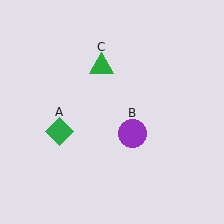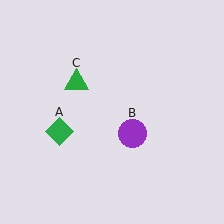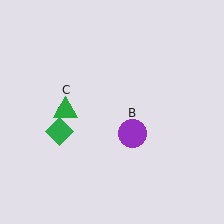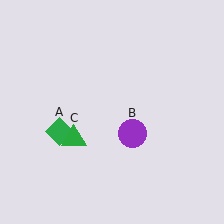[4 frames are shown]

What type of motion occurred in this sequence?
The green triangle (object C) rotated counterclockwise around the center of the scene.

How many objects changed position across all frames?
1 object changed position: green triangle (object C).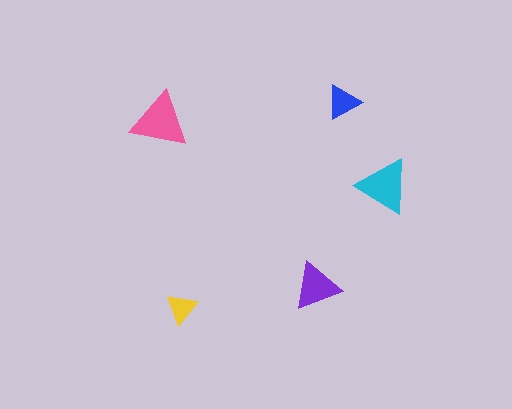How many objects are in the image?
There are 5 objects in the image.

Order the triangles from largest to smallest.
the pink one, the cyan one, the purple one, the blue one, the yellow one.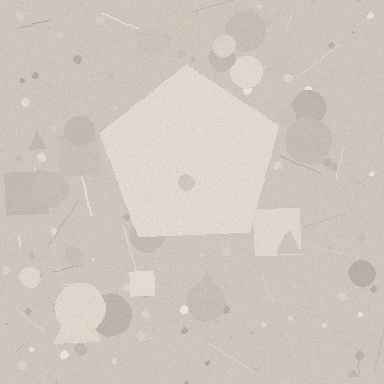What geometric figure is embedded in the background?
A pentagon is embedded in the background.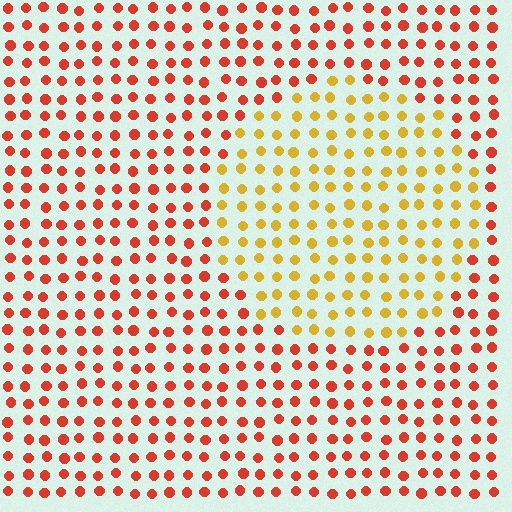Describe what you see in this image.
The image is filled with small red elements in a uniform arrangement. A circle-shaped region is visible where the elements are tinted to a slightly different hue, forming a subtle color boundary.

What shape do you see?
I see a circle.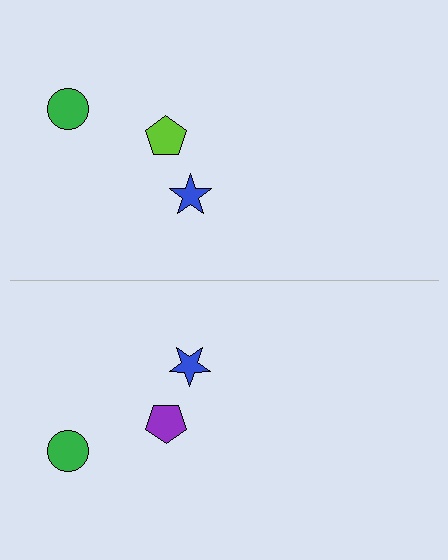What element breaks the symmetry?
The purple pentagon on the bottom side breaks the symmetry — its mirror counterpart is lime.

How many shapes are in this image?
There are 6 shapes in this image.